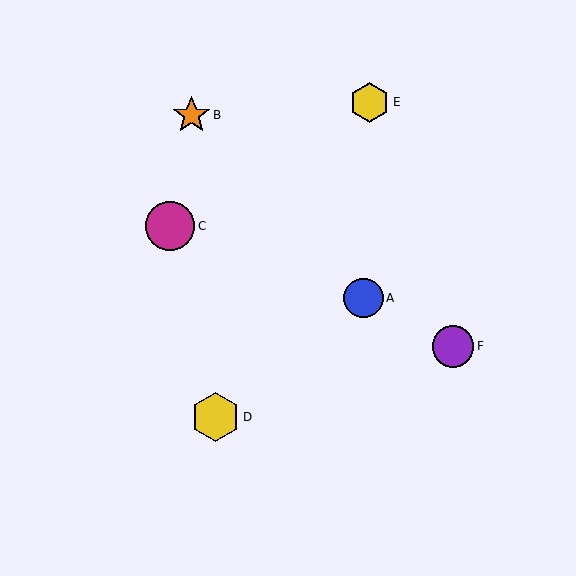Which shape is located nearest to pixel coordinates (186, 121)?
The orange star (labeled B) at (191, 115) is nearest to that location.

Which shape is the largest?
The yellow hexagon (labeled D) is the largest.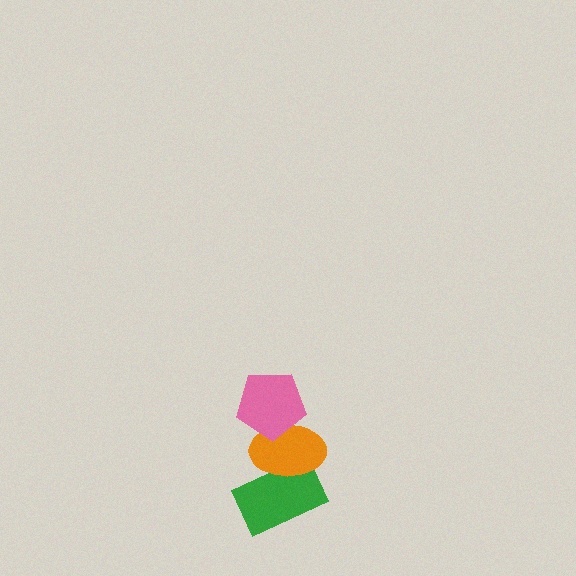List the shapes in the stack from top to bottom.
From top to bottom: the pink pentagon, the orange ellipse, the green rectangle.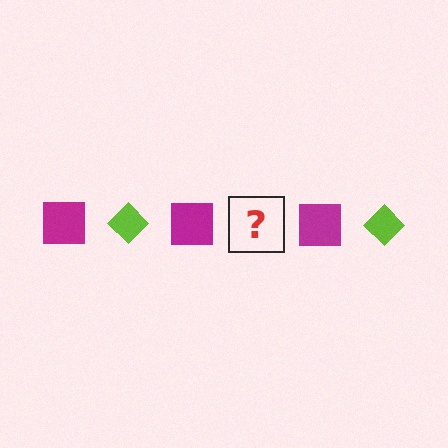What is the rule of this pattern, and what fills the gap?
The rule is that the pattern alternates between magenta square and lime diamond. The gap should be filled with a lime diamond.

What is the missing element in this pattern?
The missing element is a lime diamond.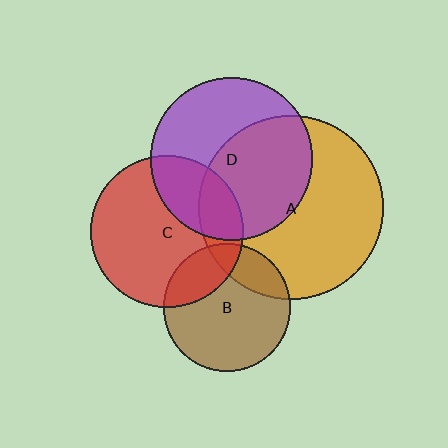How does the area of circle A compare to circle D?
Approximately 1.3 times.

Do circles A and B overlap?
Yes.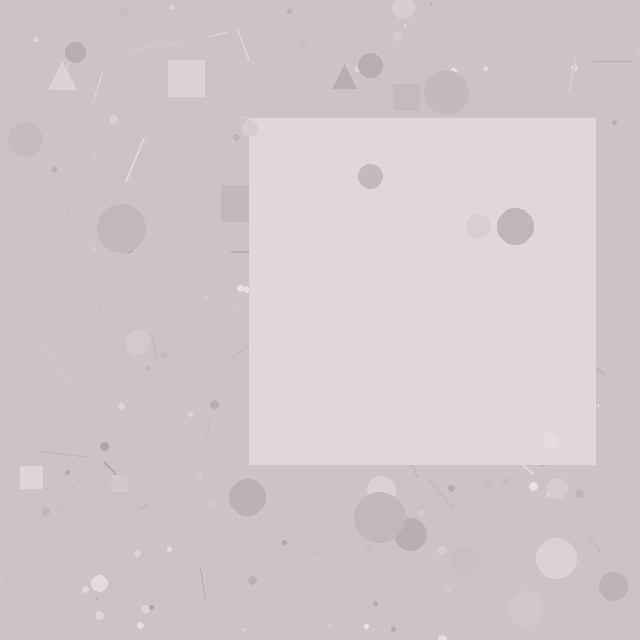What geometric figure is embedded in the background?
A square is embedded in the background.